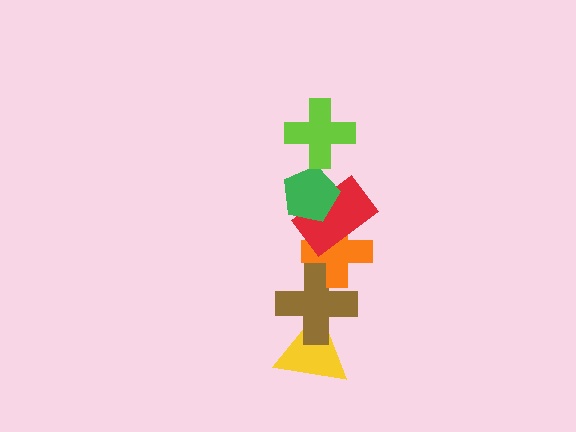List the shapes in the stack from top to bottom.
From top to bottom: the lime cross, the green pentagon, the red rectangle, the orange cross, the brown cross, the yellow triangle.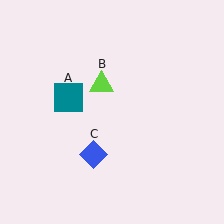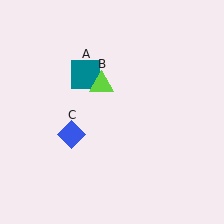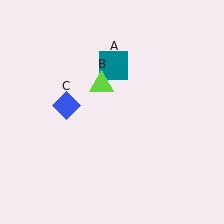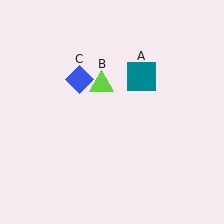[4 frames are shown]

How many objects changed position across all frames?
2 objects changed position: teal square (object A), blue diamond (object C).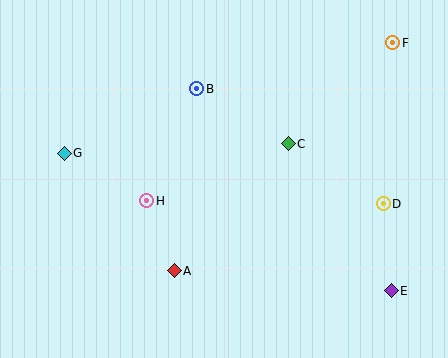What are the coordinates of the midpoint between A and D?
The midpoint between A and D is at (279, 237).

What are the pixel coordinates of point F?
Point F is at (393, 43).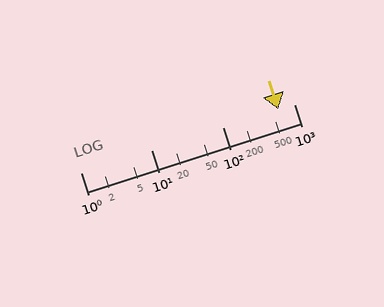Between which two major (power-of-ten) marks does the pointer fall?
The pointer is between 100 and 1000.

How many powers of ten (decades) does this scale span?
The scale spans 3 decades, from 1 to 1000.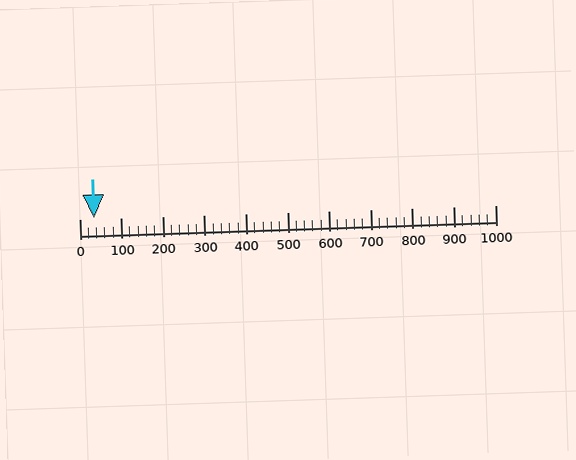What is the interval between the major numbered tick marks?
The major tick marks are spaced 100 units apart.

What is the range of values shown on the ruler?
The ruler shows values from 0 to 1000.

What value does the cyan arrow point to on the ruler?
The cyan arrow points to approximately 35.